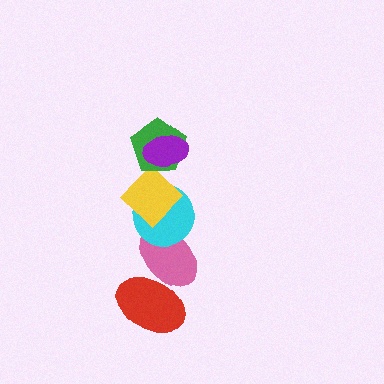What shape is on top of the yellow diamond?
The green pentagon is on top of the yellow diamond.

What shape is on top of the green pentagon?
The purple ellipse is on top of the green pentagon.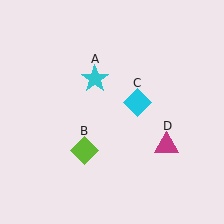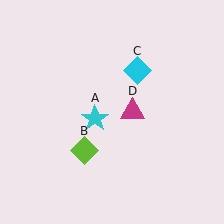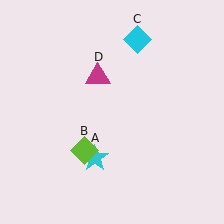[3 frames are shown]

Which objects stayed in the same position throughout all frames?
Lime diamond (object B) remained stationary.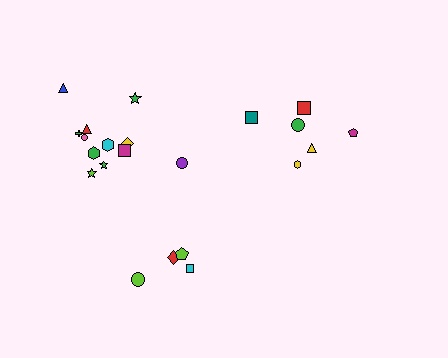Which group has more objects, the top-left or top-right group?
The top-left group.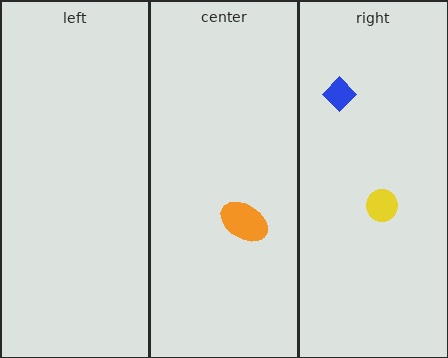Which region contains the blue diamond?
The right region.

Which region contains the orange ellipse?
The center region.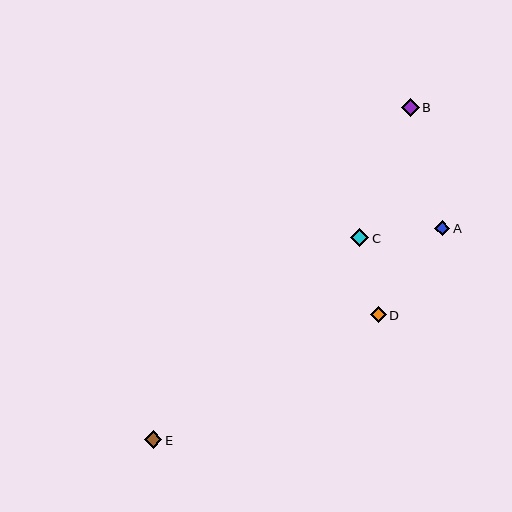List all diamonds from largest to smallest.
From largest to smallest: B, C, E, D, A.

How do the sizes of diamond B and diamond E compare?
Diamond B and diamond E are approximately the same size.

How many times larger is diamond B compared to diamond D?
Diamond B is approximately 1.2 times the size of diamond D.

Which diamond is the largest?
Diamond B is the largest with a size of approximately 18 pixels.